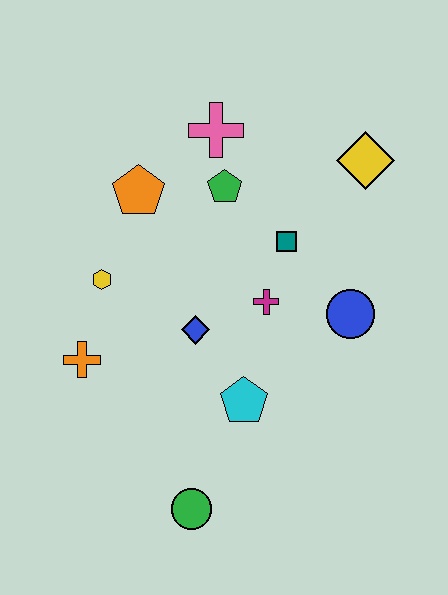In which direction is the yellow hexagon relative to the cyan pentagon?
The yellow hexagon is to the left of the cyan pentagon.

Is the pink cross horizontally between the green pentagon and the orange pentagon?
Yes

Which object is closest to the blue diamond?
The magenta cross is closest to the blue diamond.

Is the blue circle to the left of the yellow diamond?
Yes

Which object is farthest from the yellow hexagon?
The yellow diamond is farthest from the yellow hexagon.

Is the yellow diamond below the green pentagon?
No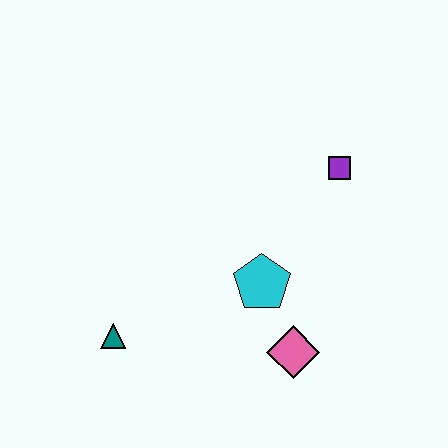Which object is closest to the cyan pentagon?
The pink diamond is closest to the cyan pentagon.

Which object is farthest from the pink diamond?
The purple square is farthest from the pink diamond.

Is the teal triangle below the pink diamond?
No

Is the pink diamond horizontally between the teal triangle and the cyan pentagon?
No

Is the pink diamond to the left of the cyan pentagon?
No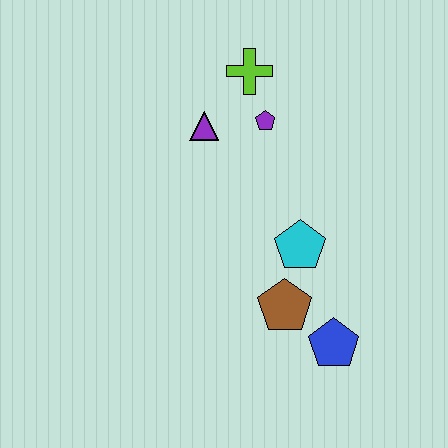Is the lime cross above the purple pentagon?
Yes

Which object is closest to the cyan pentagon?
The brown pentagon is closest to the cyan pentagon.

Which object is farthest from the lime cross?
The blue pentagon is farthest from the lime cross.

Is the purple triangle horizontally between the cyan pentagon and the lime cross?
No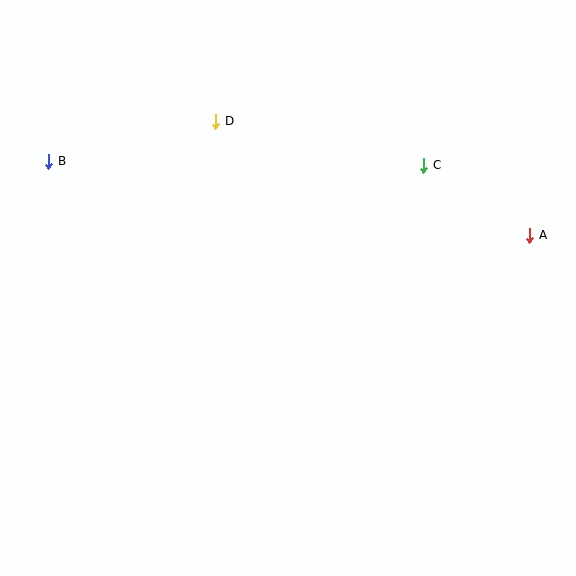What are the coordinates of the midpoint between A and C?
The midpoint between A and C is at (477, 200).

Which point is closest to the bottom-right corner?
Point A is closest to the bottom-right corner.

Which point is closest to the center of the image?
Point D at (216, 121) is closest to the center.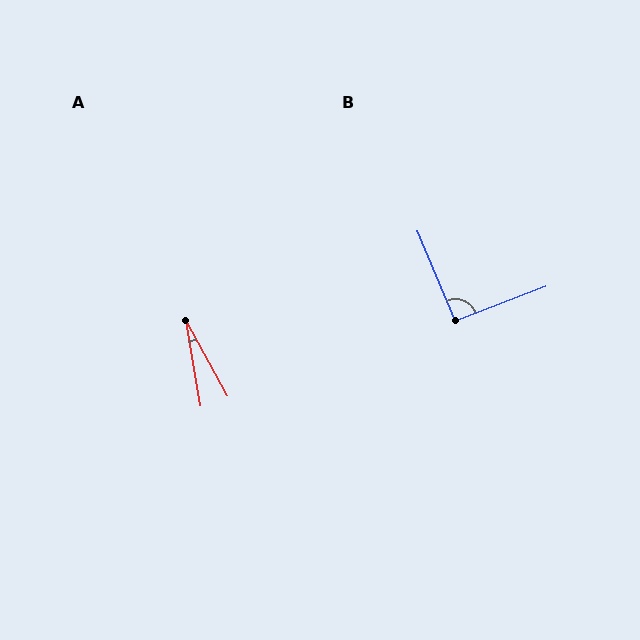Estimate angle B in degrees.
Approximately 92 degrees.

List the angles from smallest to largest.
A (19°), B (92°).